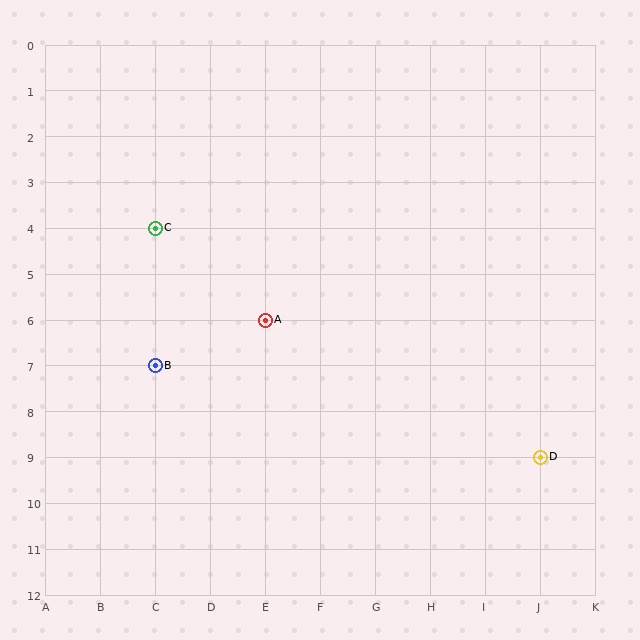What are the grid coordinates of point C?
Point C is at grid coordinates (C, 4).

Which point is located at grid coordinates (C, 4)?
Point C is at (C, 4).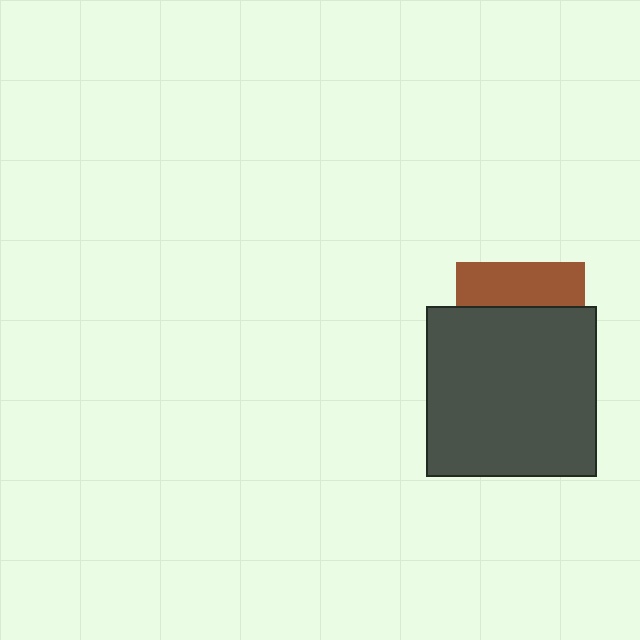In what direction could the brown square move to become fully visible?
The brown square could move up. That would shift it out from behind the dark gray square entirely.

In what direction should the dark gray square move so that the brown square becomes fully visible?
The dark gray square should move down. That is the shortest direction to clear the overlap and leave the brown square fully visible.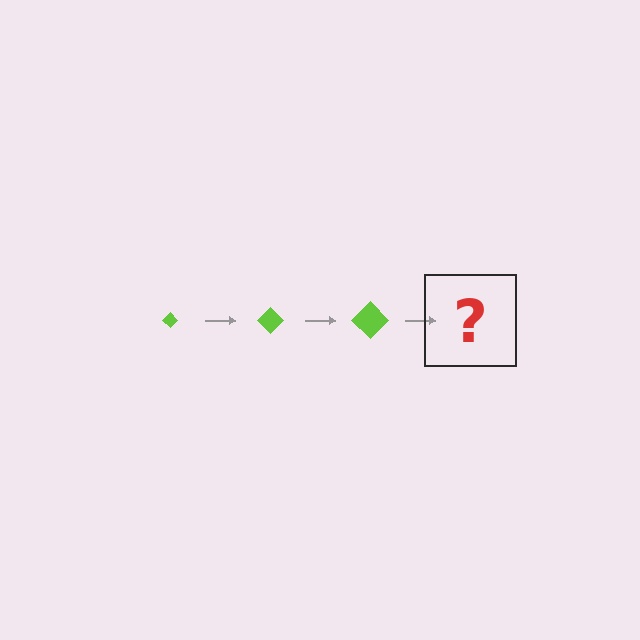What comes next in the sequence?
The next element should be a lime diamond, larger than the previous one.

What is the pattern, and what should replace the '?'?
The pattern is that the diamond gets progressively larger each step. The '?' should be a lime diamond, larger than the previous one.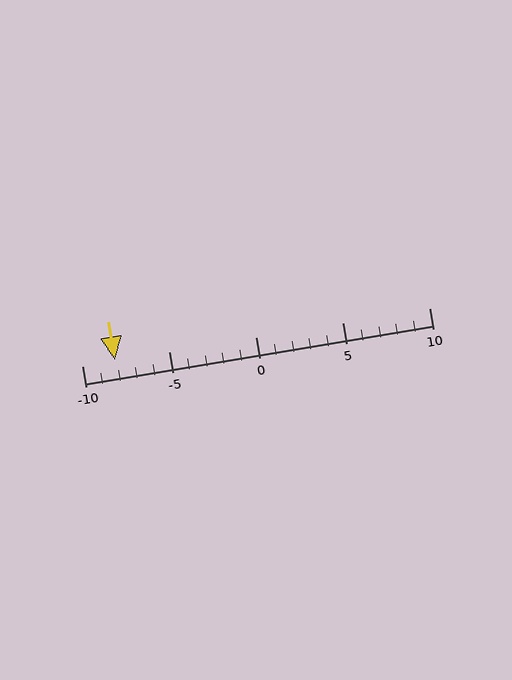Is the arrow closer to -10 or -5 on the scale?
The arrow is closer to -10.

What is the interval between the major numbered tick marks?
The major tick marks are spaced 5 units apart.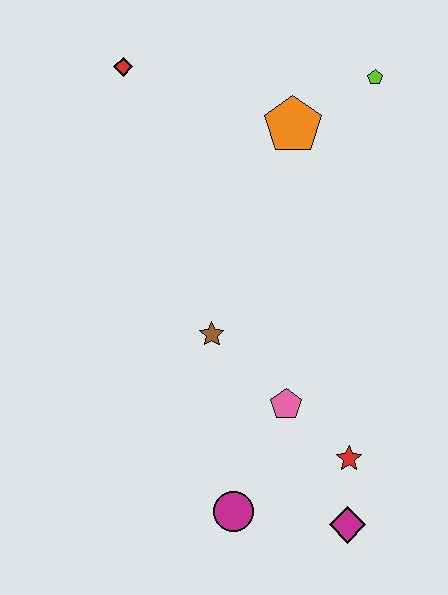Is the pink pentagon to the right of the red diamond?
Yes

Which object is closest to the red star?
The magenta diamond is closest to the red star.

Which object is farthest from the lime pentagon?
The magenta circle is farthest from the lime pentagon.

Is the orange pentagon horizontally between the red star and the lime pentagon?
No